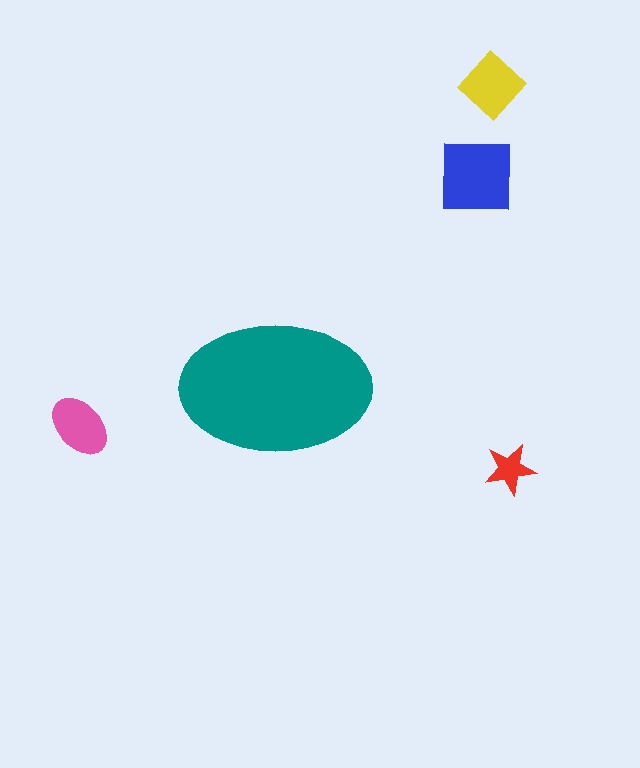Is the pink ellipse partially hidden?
No, the pink ellipse is fully visible.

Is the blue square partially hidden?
No, the blue square is fully visible.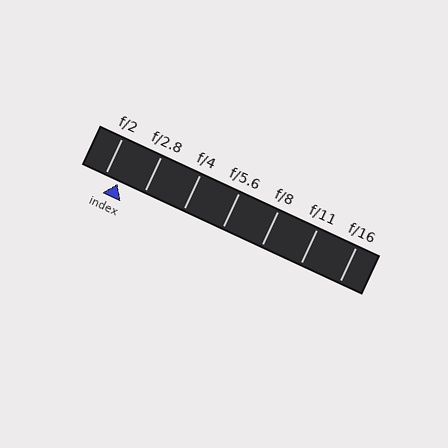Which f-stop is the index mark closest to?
The index mark is closest to f/2.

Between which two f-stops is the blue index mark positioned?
The index mark is between f/2 and f/2.8.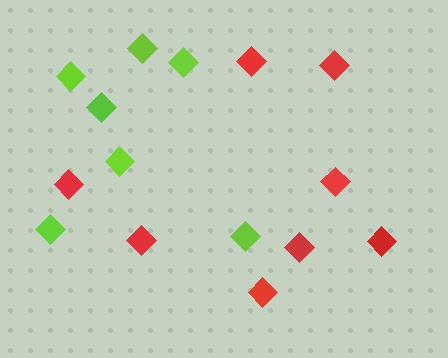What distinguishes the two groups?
There are 2 groups: one group of red diamonds (8) and one group of lime diamonds (7).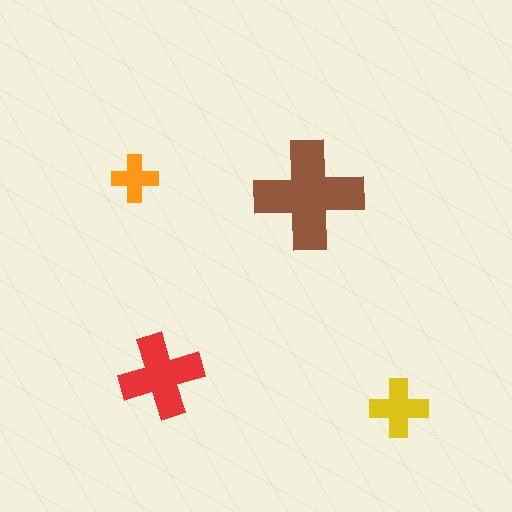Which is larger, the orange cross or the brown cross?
The brown one.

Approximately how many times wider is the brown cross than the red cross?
About 1.5 times wider.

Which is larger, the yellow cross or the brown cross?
The brown one.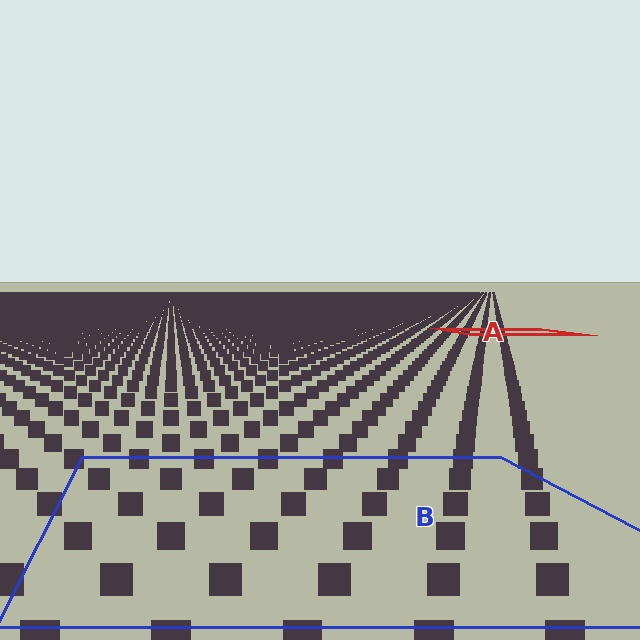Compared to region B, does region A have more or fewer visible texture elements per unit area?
Region A has more texture elements per unit area — they are packed more densely because it is farther away.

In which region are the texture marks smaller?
The texture marks are smaller in region A, because it is farther away.